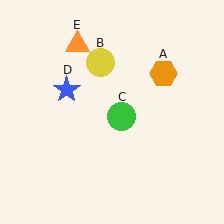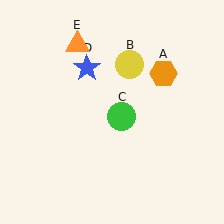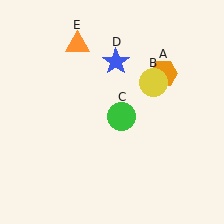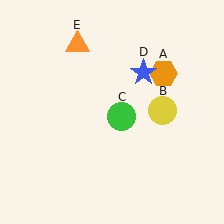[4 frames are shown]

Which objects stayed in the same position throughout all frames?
Orange hexagon (object A) and green circle (object C) and orange triangle (object E) remained stationary.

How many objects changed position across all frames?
2 objects changed position: yellow circle (object B), blue star (object D).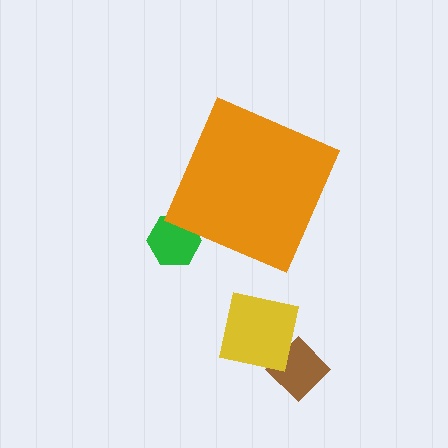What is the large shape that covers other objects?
An orange diamond.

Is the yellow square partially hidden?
No, the yellow square is fully visible.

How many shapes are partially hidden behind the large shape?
1 shape is partially hidden.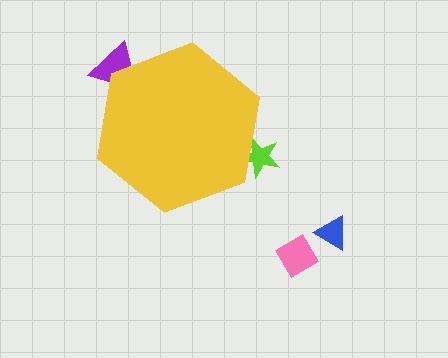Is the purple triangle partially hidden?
Yes, the purple triangle is partially hidden behind the yellow hexagon.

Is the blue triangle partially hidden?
No, the blue triangle is fully visible.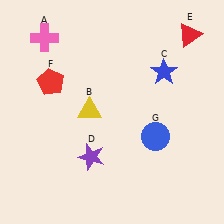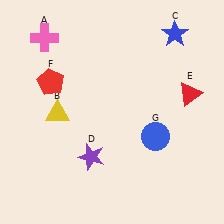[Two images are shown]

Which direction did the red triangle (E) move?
The red triangle (E) moved down.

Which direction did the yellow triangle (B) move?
The yellow triangle (B) moved left.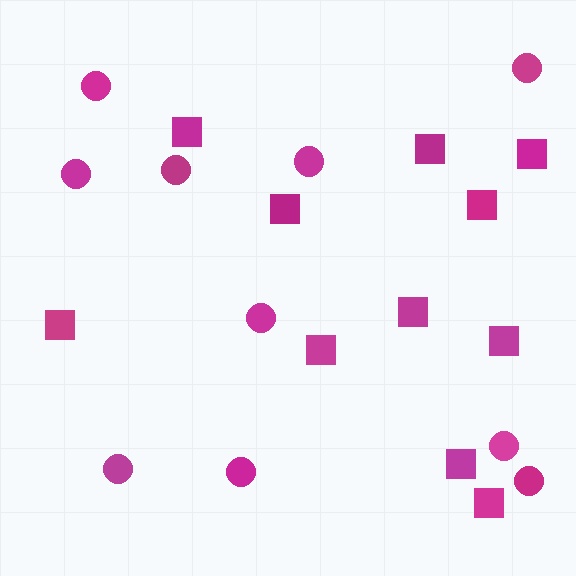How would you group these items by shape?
There are 2 groups: one group of circles (10) and one group of squares (11).